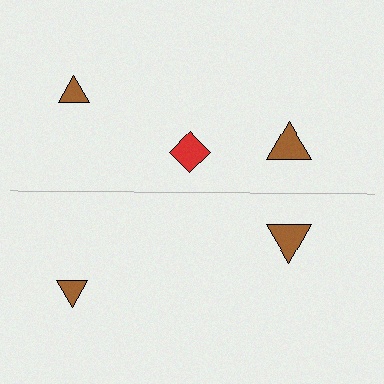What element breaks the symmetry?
A red diamond is missing from the bottom side.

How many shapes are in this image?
There are 5 shapes in this image.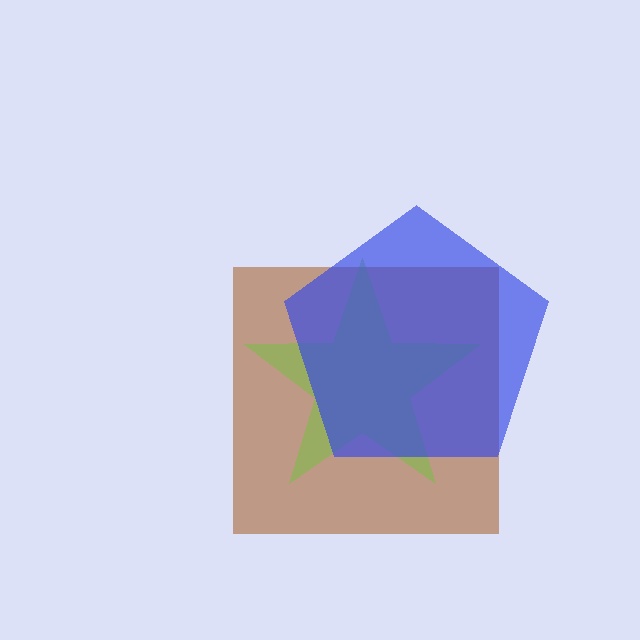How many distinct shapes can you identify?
There are 3 distinct shapes: a brown square, a lime star, a blue pentagon.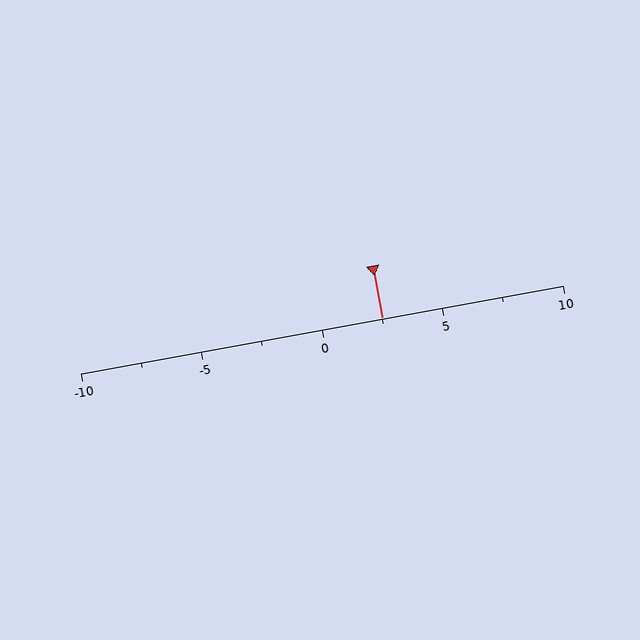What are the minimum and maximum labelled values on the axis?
The axis runs from -10 to 10.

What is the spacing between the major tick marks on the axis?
The major ticks are spaced 5 apart.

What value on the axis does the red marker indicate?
The marker indicates approximately 2.5.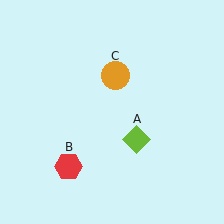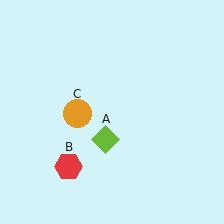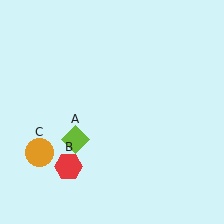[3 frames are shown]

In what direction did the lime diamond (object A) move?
The lime diamond (object A) moved left.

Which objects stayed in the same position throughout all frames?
Red hexagon (object B) remained stationary.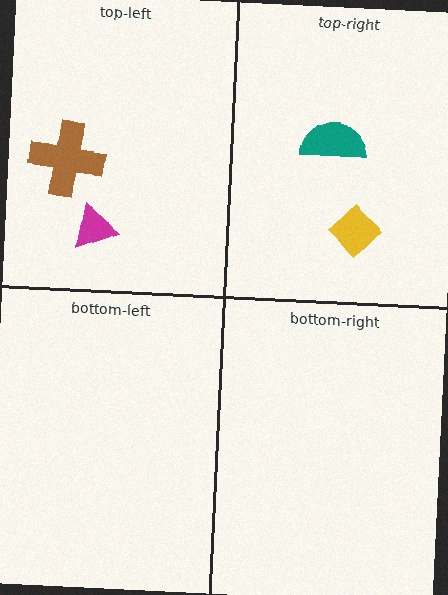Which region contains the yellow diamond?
The top-right region.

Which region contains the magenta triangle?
The top-left region.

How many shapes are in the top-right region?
2.